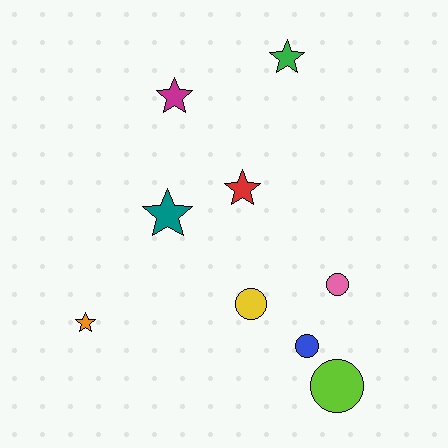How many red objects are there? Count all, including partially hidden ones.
There is 1 red object.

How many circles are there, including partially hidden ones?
There are 4 circles.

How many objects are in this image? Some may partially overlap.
There are 9 objects.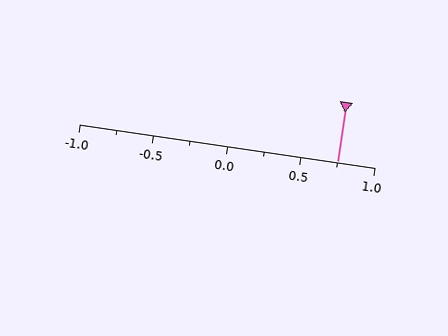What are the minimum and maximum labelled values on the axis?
The axis runs from -1.0 to 1.0.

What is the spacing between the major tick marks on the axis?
The major ticks are spaced 0.5 apart.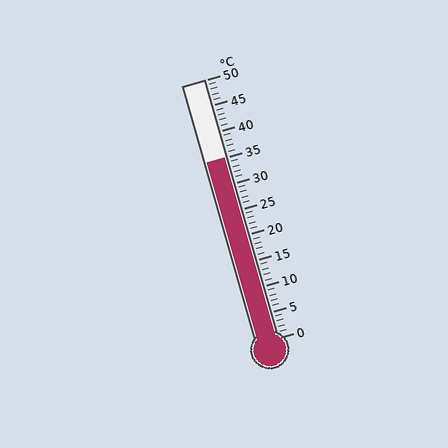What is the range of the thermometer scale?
The thermometer scale ranges from 0°C to 50°C.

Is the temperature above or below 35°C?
The temperature is at 35°C.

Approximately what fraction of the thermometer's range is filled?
The thermometer is filled to approximately 70% of its range.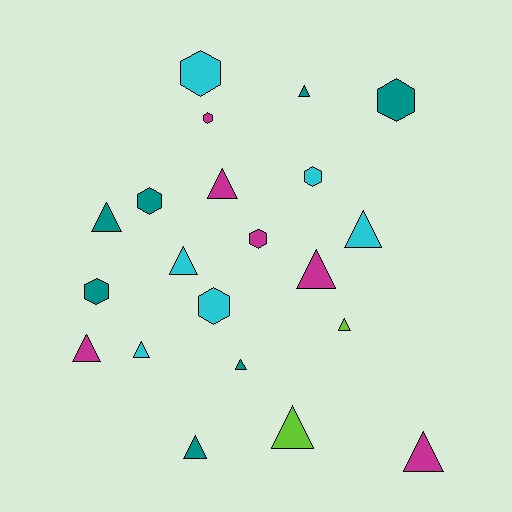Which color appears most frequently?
Teal, with 7 objects.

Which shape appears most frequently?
Triangle, with 13 objects.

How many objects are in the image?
There are 21 objects.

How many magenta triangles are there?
There are 4 magenta triangles.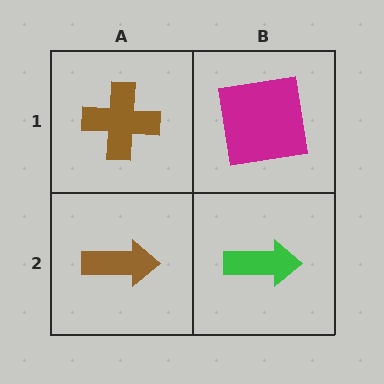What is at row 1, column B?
A magenta square.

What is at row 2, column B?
A green arrow.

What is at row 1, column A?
A brown cross.